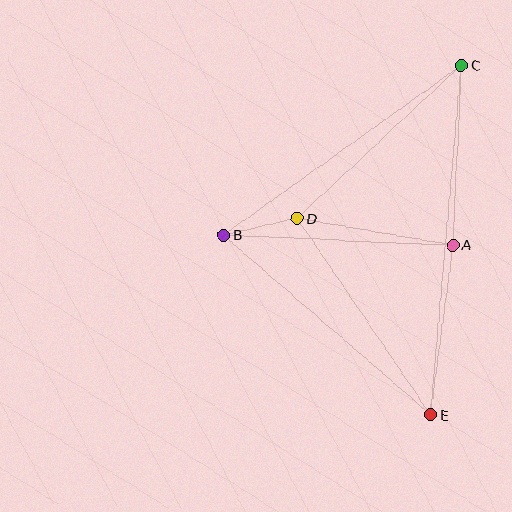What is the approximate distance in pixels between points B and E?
The distance between B and E is approximately 274 pixels.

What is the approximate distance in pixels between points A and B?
The distance between A and B is approximately 229 pixels.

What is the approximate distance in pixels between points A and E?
The distance between A and E is approximately 171 pixels.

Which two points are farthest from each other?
Points C and E are farthest from each other.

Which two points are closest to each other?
Points B and D are closest to each other.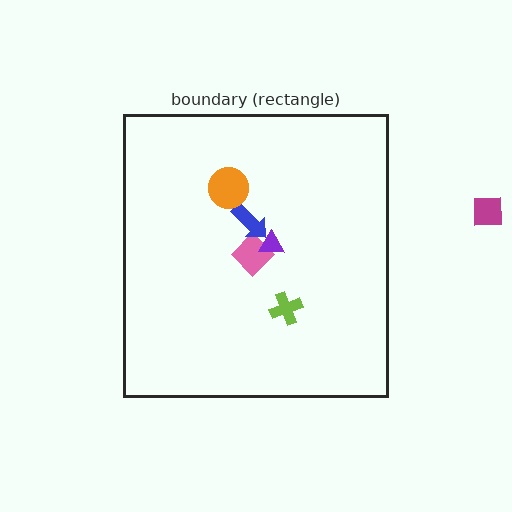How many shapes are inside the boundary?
5 inside, 1 outside.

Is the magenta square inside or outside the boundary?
Outside.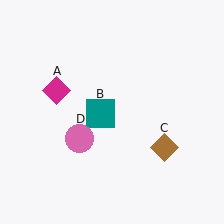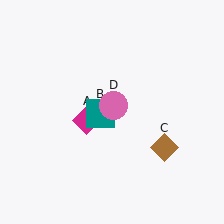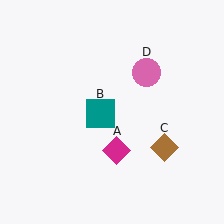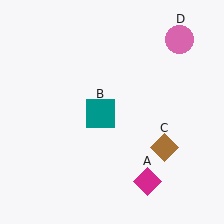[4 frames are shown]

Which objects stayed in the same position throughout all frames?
Teal square (object B) and brown diamond (object C) remained stationary.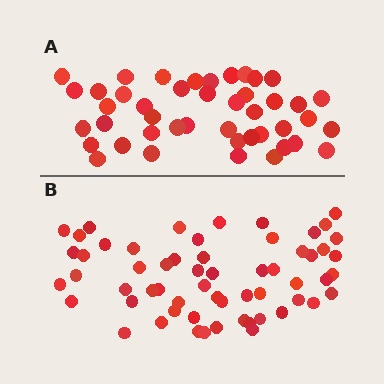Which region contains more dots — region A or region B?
Region B (the bottom region) has more dots.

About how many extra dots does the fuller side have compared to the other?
Region B has approximately 15 more dots than region A.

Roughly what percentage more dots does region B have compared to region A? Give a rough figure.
About 35% more.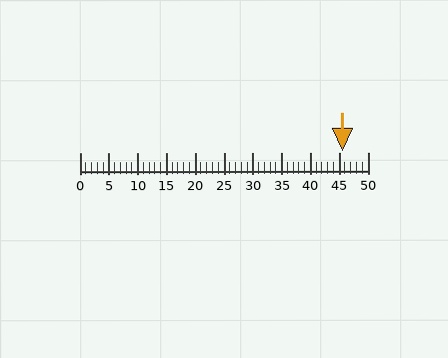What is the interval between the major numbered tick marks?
The major tick marks are spaced 5 units apart.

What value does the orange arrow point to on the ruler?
The orange arrow points to approximately 46.